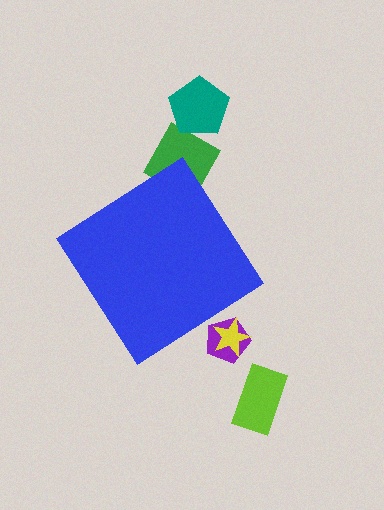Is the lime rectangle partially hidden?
No, the lime rectangle is fully visible.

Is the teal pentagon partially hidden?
No, the teal pentagon is fully visible.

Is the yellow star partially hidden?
Yes, the yellow star is partially hidden behind the blue diamond.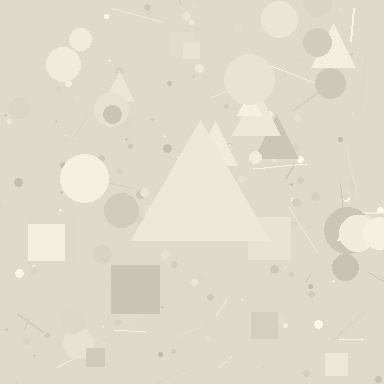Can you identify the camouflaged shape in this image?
The camouflaged shape is a triangle.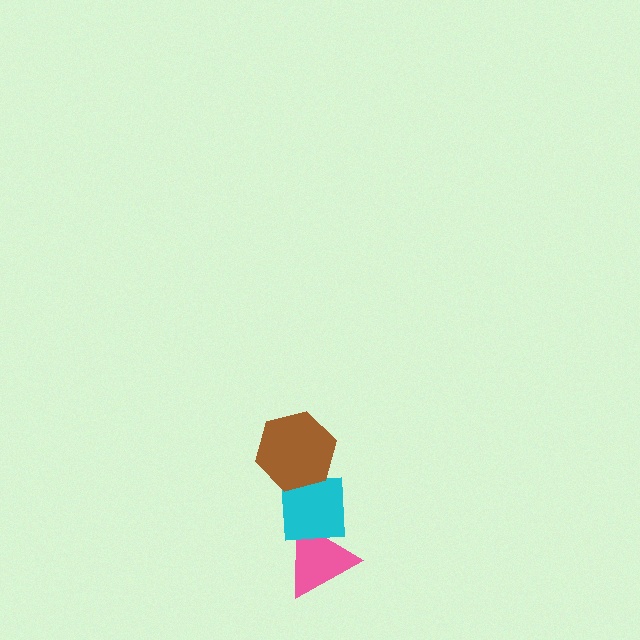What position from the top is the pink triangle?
The pink triangle is 3rd from the top.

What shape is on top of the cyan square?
The brown hexagon is on top of the cyan square.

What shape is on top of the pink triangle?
The cyan square is on top of the pink triangle.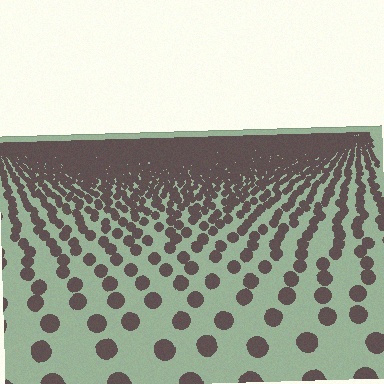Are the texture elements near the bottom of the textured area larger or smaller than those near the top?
Larger. Near the bottom, elements are closer to the viewer and appear at a bigger on-screen size.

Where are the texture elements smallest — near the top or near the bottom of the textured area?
Near the top.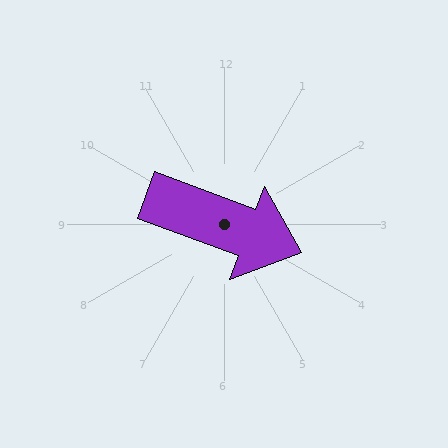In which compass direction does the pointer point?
East.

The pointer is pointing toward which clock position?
Roughly 4 o'clock.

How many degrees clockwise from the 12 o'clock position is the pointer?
Approximately 110 degrees.